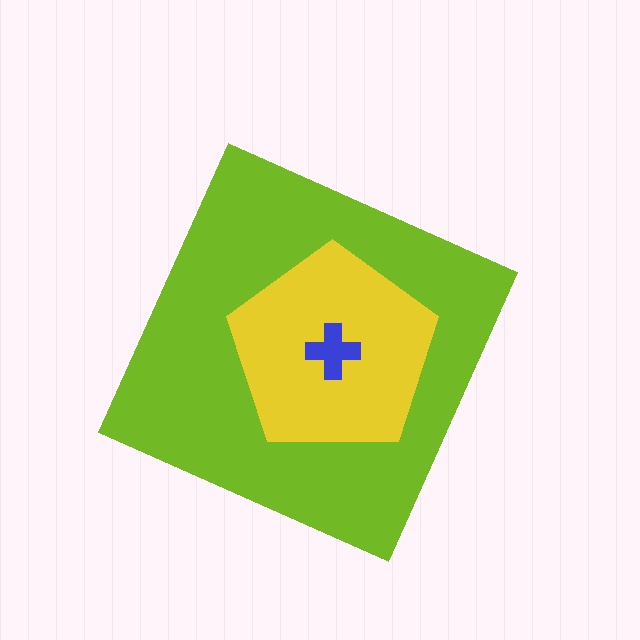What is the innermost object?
The blue cross.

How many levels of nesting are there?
3.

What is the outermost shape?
The lime diamond.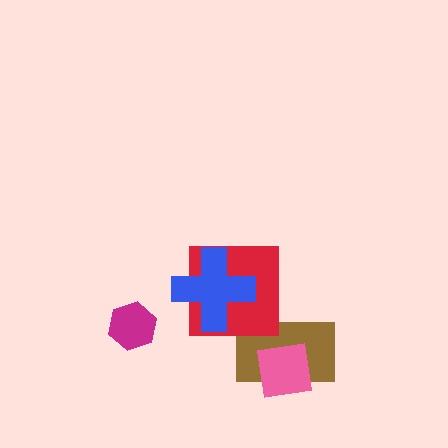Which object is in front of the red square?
The blue cross is in front of the red square.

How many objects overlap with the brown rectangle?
2 objects overlap with the brown rectangle.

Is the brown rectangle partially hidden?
Yes, it is partially covered by another shape.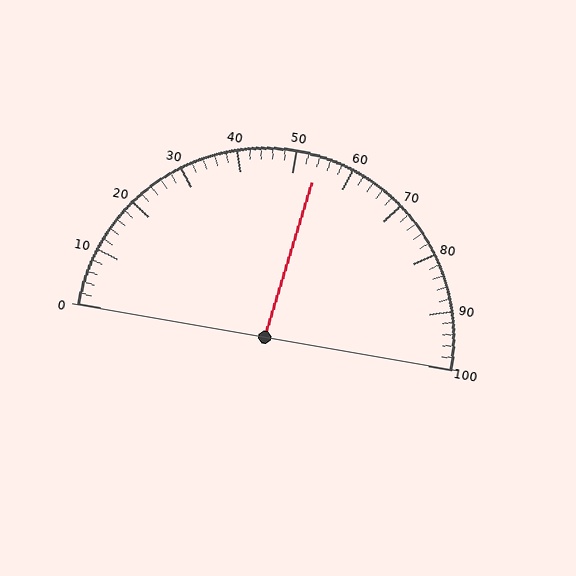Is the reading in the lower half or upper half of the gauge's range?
The reading is in the upper half of the range (0 to 100).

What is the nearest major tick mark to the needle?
The nearest major tick mark is 50.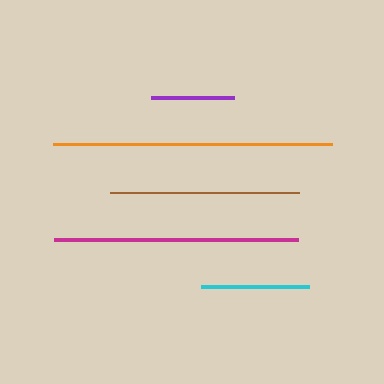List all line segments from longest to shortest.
From longest to shortest: orange, magenta, brown, cyan, purple.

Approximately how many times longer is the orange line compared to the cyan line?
The orange line is approximately 2.6 times the length of the cyan line.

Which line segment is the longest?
The orange line is the longest at approximately 279 pixels.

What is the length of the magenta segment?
The magenta segment is approximately 244 pixels long.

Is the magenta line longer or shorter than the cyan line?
The magenta line is longer than the cyan line.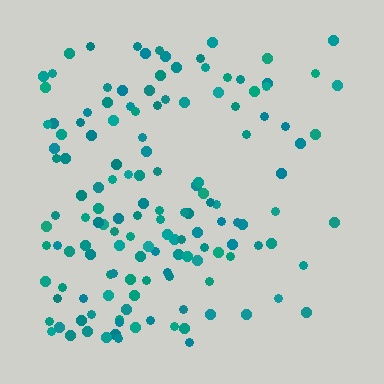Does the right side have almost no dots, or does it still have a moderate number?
Still a moderate number, just noticeably fewer than the left.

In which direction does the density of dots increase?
From right to left, with the left side densest.